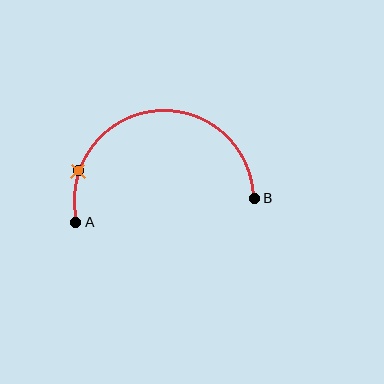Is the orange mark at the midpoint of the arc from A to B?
No. The orange mark lies on the arc but is closer to endpoint A. The arc midpoint would be at the point on the curve equidistant along the arc from both A and B.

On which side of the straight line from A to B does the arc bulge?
The arc bulges above the straight line connecting A and B.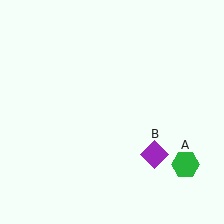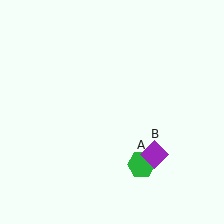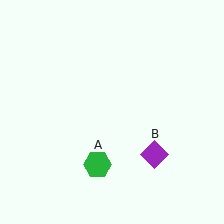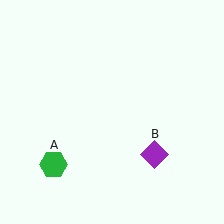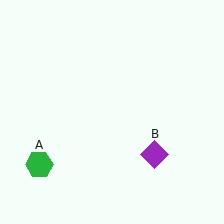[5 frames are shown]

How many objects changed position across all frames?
1 object changed position: green hexagon (object A).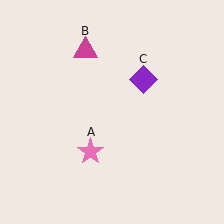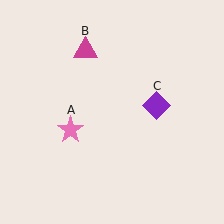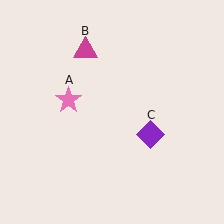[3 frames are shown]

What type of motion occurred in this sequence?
The pink star (object A), purple diamond (object C) rotated clockwise around the center of the scene.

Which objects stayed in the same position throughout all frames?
Magenta triangle (object B) remained stationary.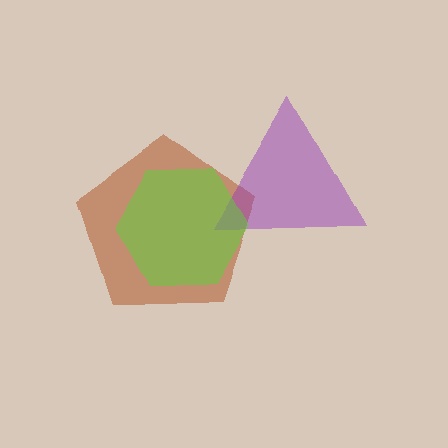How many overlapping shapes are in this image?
There are 3 overlapping shapes in the image.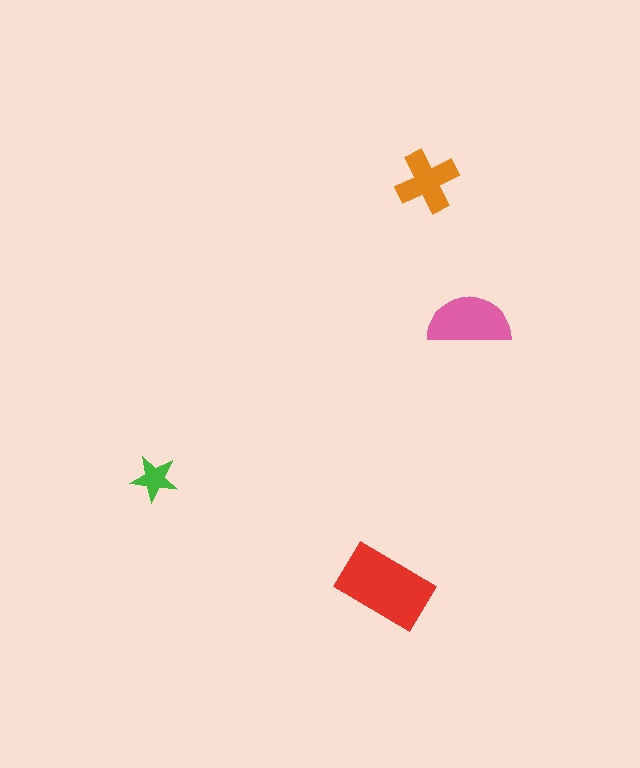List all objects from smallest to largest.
The green star, the orange cross, the pink semicircle, the red rectangle.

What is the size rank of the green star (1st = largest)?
4th.